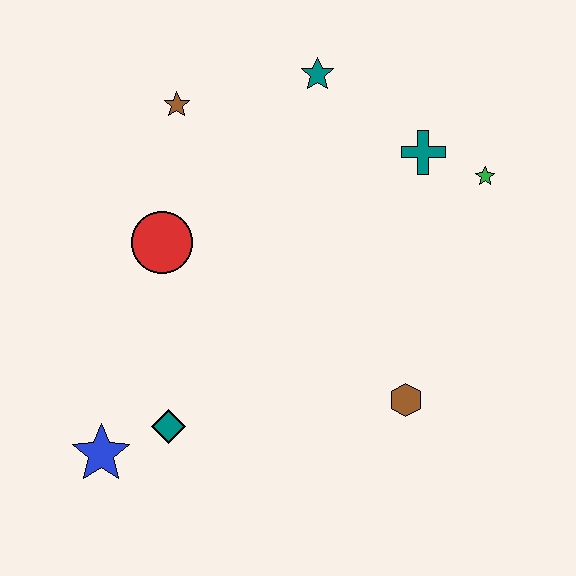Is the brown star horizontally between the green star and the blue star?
Yes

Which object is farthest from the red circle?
The green star is farthest from the red circle.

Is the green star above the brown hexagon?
Yes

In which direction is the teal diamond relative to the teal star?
The teal diamond is below the teal star.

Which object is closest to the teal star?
The teal cross is closest to the teal star.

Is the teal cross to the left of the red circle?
No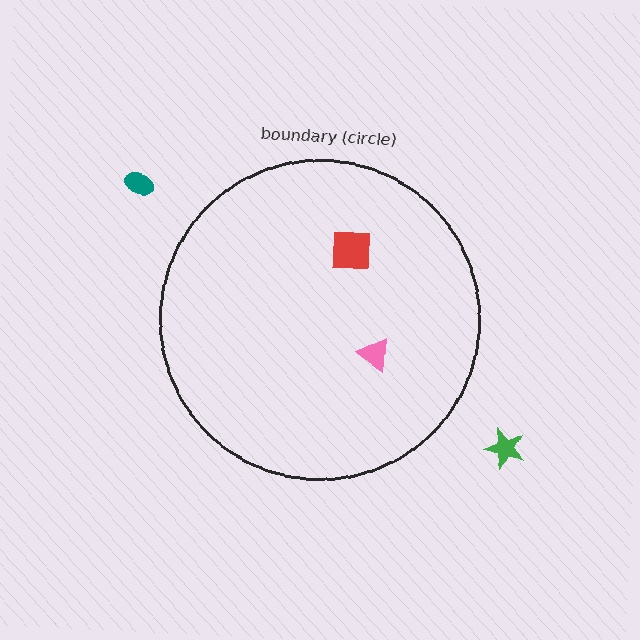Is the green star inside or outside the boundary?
Outside.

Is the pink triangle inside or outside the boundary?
Inside.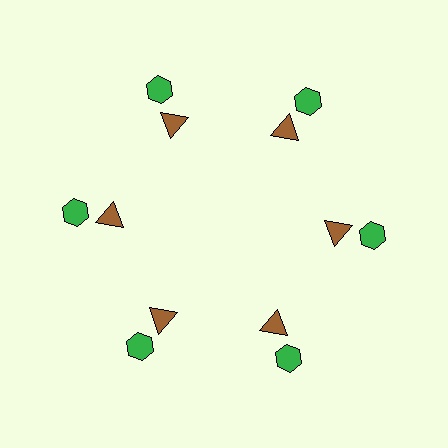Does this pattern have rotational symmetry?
Yes, this pattern has 6-fold rotational symmetry. It looks the same after rotating 60 degrees around the center.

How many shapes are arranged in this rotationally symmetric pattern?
There are 12 shapes, arranged in 6 groups of 2.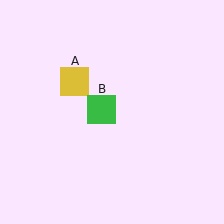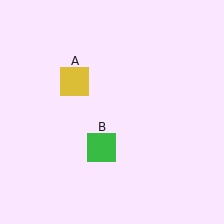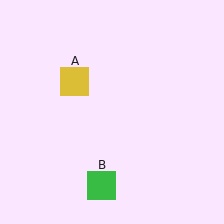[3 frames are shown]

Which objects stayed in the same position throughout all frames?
Yellow square (object A) remained stationary.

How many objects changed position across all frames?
1 object changed position: green square (object B).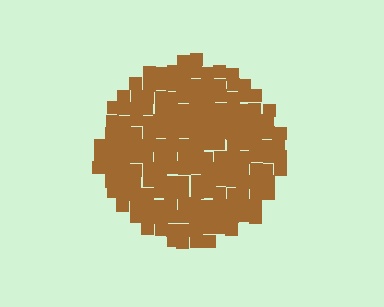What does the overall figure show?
The overall figure shows a circle.